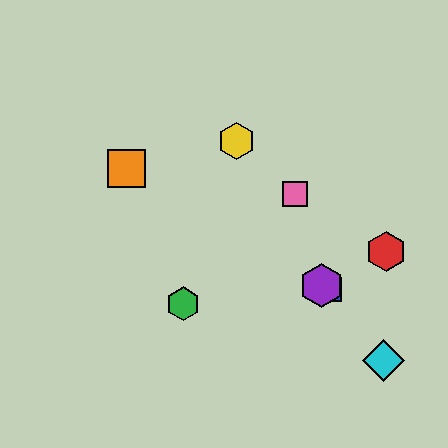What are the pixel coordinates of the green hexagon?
The green hexagon is at (183, 304).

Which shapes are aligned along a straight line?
The blue square, the purple hexagon, the orange square are aligned along a straight line.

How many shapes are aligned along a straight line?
3 shapes (the blue square, the purple hexagon, the orange square) are aligned along a straight line.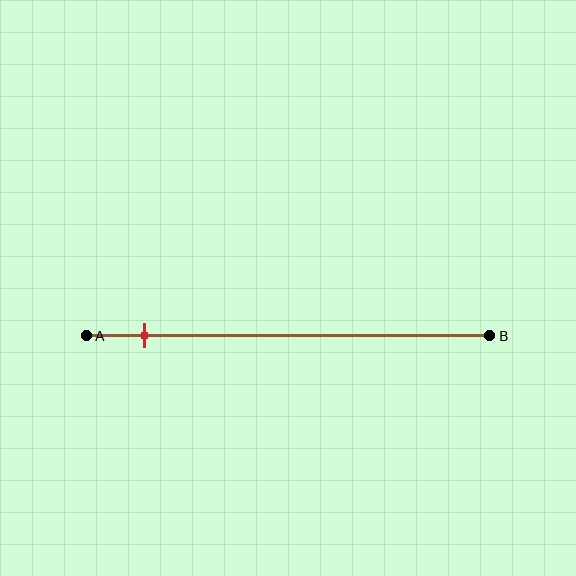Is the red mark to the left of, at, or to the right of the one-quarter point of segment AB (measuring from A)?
The red mark is to the left of the one-quarter point of segment AB.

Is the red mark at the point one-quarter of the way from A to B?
No, the mark is at about 15% from A, not at the 25% one-quarter point.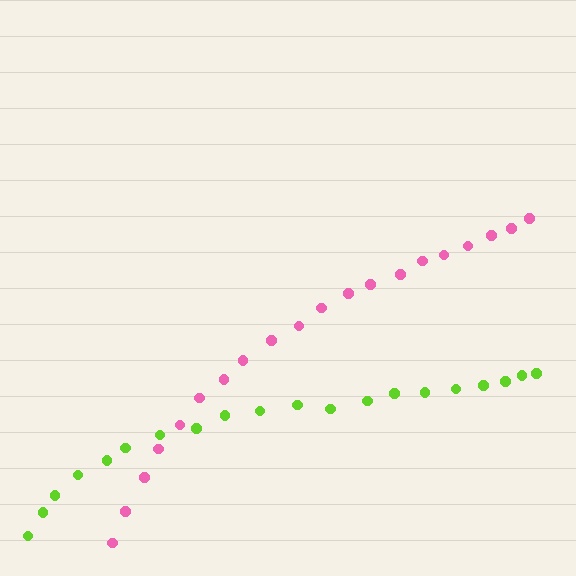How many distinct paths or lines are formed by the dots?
There are 2 distinct paths.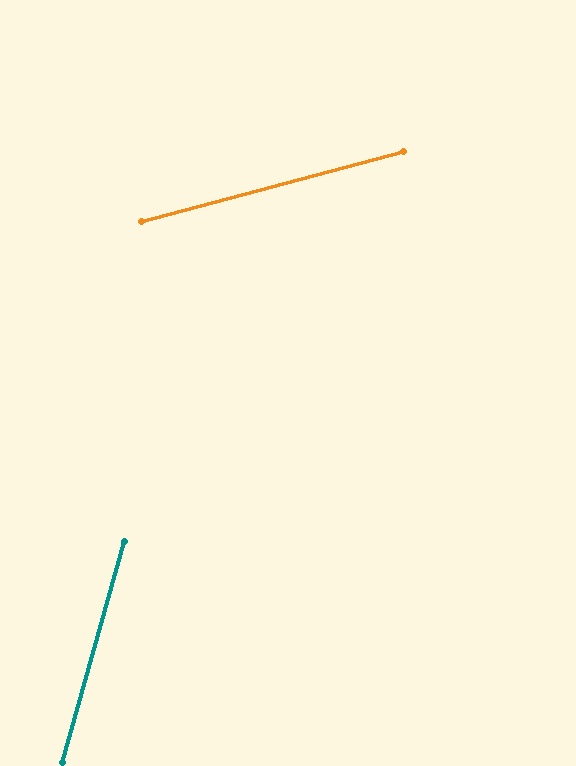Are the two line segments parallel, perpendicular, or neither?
Neither parallel nor perpendicular — they differ by about 59°.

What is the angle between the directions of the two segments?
Approximately 59 degrees.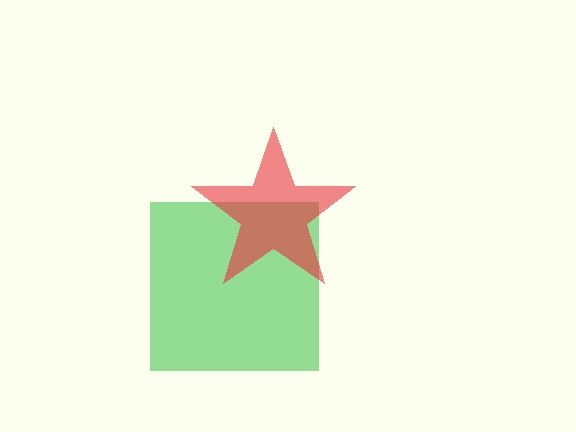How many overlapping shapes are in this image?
There are 2 overlapping shapes in the image.